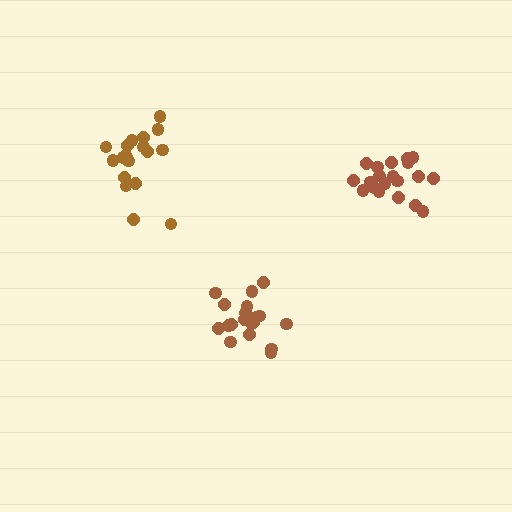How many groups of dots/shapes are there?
There are 3 groups.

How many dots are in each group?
Group 1: 20 dots, Group 2: 20 dots, Group 3: 19 dots (59 total).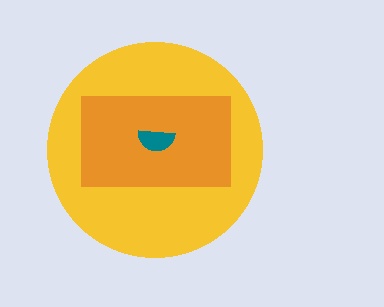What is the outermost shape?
The yellow circle.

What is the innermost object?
The teal semicircle.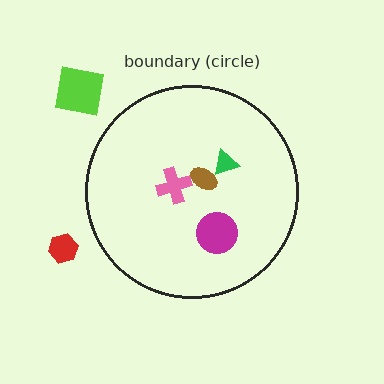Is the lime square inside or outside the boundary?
Outside.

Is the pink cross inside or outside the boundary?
Inside.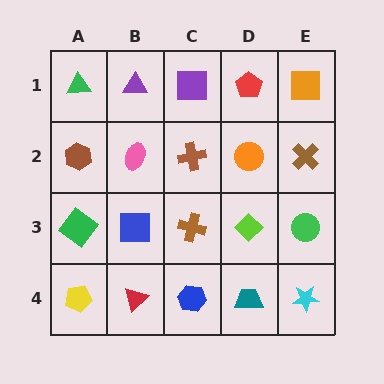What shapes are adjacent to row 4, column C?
A brown cross (row 3, column C), a red triangle (row 4, column B), a teal trapezoid (row 4, column D).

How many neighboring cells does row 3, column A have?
3.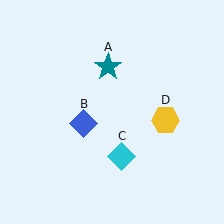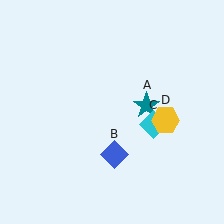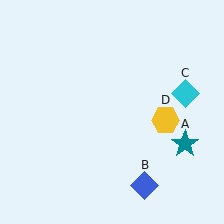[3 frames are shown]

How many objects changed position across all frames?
3 objects changed position: teal star (object A), blue diamond (object B), cyan diamond (object C).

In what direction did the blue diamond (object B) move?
The blue diamond (object B) moved down and to the right.